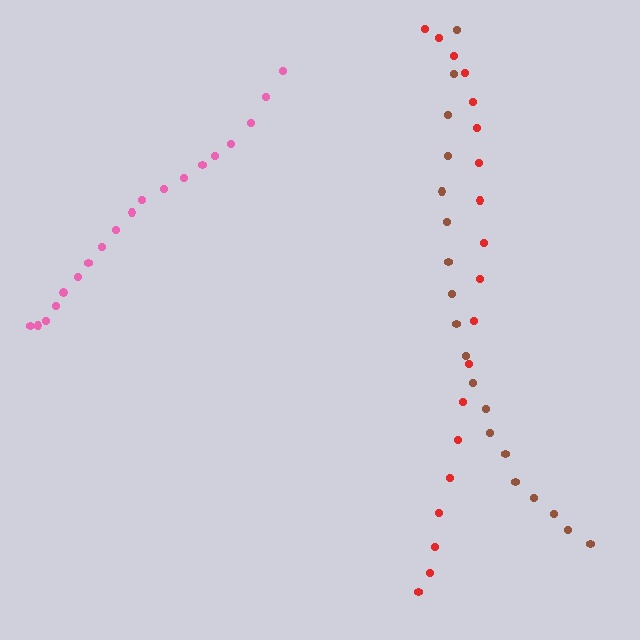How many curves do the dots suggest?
There are 3 distinct paths.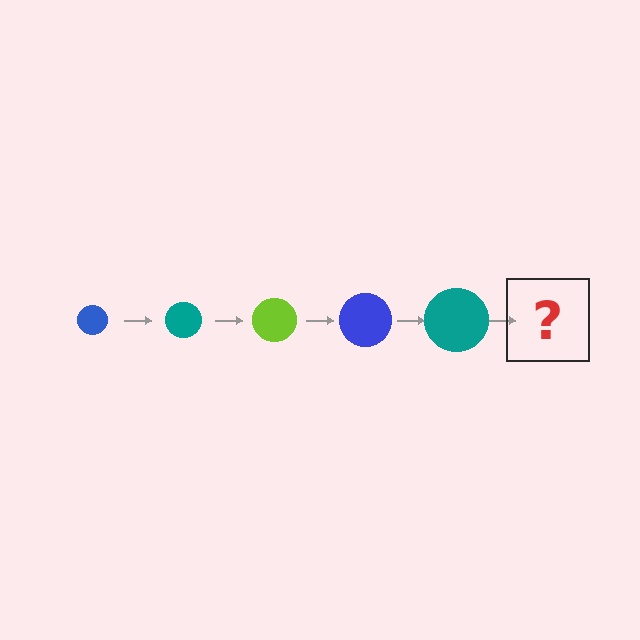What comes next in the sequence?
The next element should be a lime circle, larger than the previous one.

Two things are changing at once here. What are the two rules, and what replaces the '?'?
The two rules are that the circle grows larger each step and the color cycles through blue, teal, and lime. The '?' should be a lime circle, larger than the previous one.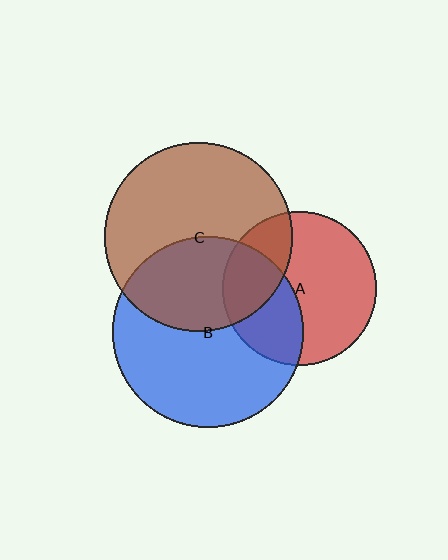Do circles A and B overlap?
Yes.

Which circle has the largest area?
Circle B (blue).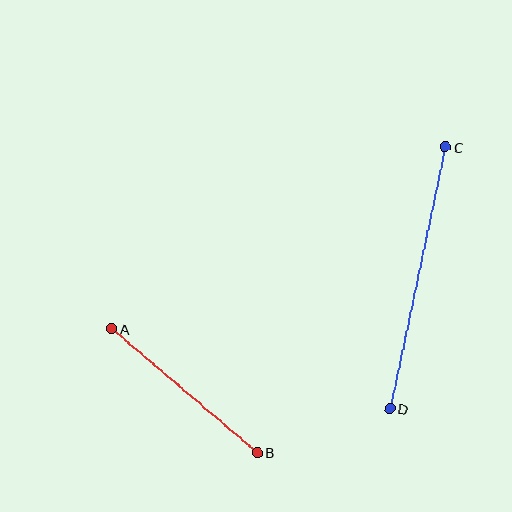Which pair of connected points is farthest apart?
Points C and D are farthest apart.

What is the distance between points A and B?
The distance is approximately 191 pixels.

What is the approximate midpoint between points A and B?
The midpoint is at approximately (185, 391) pixels.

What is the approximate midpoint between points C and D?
The midpoint is at approximately (418, 278) pixels.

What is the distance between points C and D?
The distance is approximately 268 pixels.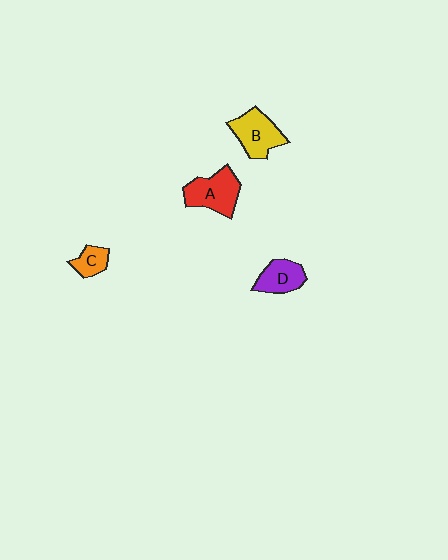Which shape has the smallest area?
Shape C (orange).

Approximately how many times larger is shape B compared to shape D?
Approximately 1.3 times.